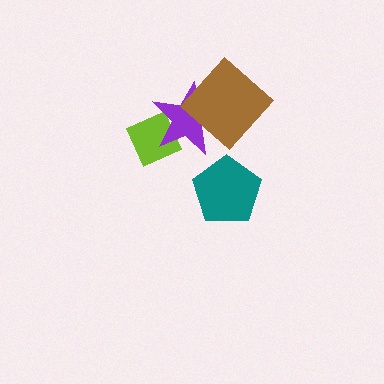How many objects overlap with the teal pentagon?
0 objects overlap with the teal pentagon.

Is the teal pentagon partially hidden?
No, no other shape covers it.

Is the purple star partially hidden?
Yes, it is partially covered by another shape.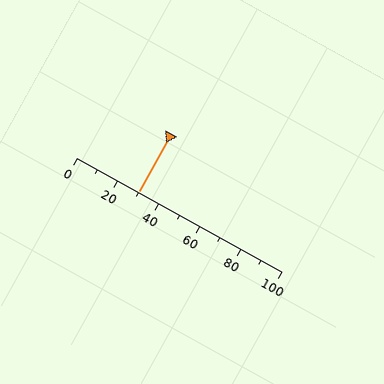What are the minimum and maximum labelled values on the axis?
The axis runs from 0 to 100.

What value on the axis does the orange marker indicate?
The marker indicates approximately 30.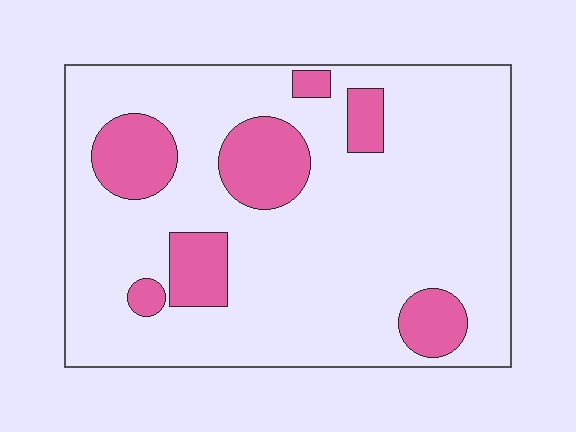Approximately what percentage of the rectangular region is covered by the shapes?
Approximately 20%.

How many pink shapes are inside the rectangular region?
7.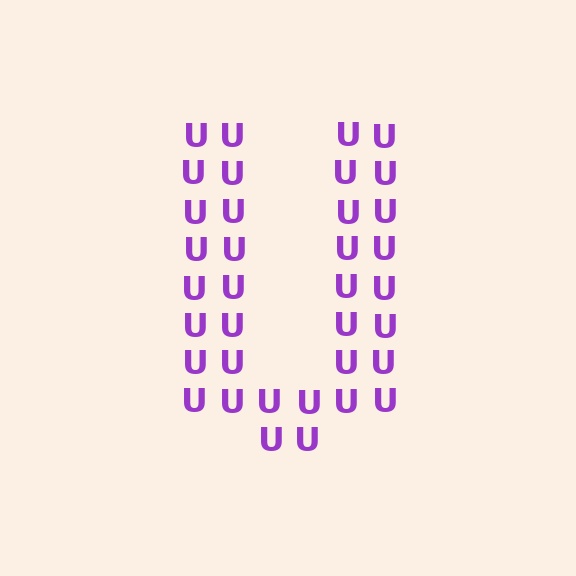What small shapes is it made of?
It is made of small letter U's.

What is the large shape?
The large shape is the letter U.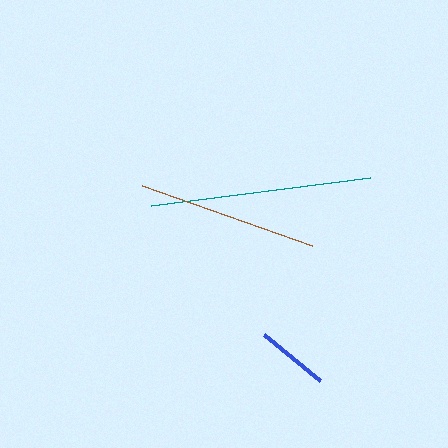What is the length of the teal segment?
The teal segment is approximately 221 pixels long.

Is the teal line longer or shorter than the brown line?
The teal line is longer than the brown line.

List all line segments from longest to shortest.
From longest to shortest: teal, brown, blue.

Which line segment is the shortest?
The blue line is the shortest at approximately 72 pixels.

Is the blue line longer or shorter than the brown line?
The brown line is longer than the blue line.